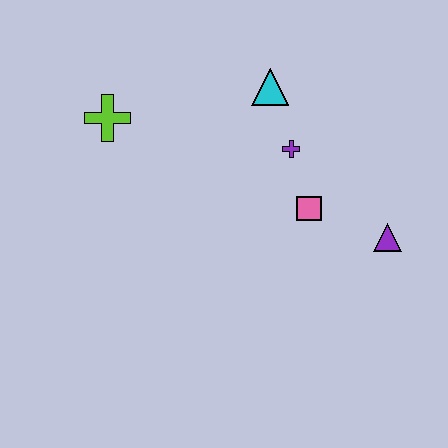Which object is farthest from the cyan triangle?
The purple triangle is farthest from the cyan triangle.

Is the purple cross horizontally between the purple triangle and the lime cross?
Yes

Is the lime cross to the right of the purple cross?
No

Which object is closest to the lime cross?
The cyan triangle is closest to the lime cross.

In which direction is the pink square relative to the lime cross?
The pink square is to the right of the lime cross.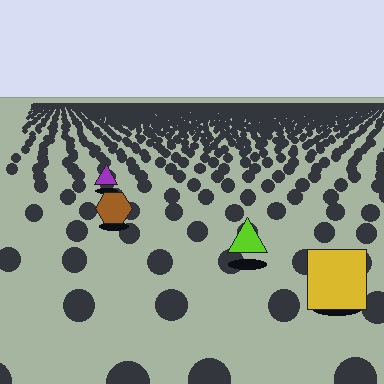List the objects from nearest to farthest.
From nearest to farthest: the yellow square, the lime triangle, the brown hexagon, the purple triangle.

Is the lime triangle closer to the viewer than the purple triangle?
Yes. The lime triangle is closer — you can tell from the texture gradient: the ground texture is coarser near it.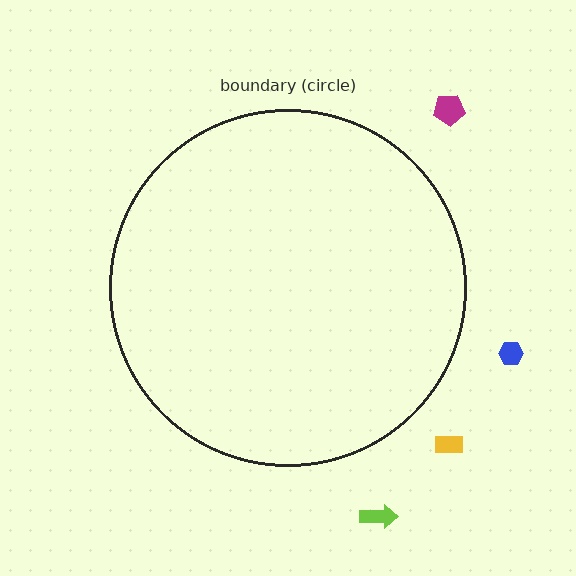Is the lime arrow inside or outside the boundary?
Outside.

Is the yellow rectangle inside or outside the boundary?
Outside.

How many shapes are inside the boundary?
0 inside, 4 outside.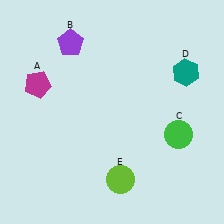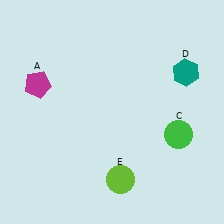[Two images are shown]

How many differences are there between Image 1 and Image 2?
There is 1 difference between the two images.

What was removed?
The purple pentagon (B) was removed in Image 2.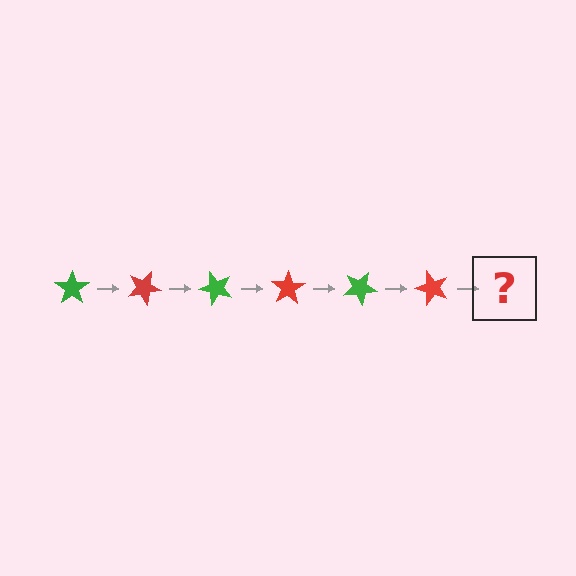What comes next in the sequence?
The next element should be a green star, rotated 150 degrees from the start.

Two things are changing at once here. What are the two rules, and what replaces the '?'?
The two rules are that it rotates 25 degrees each step and the color cycles through green and red. The '?' should be a green star, rotated 150 degrees from the start.